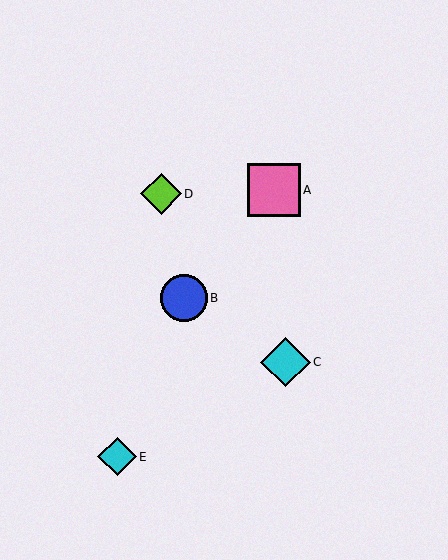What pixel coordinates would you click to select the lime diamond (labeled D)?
Click at (161, 194) to select the lime diamond D.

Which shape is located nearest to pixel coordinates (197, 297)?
The blue circle (labeled B) at (184, 298) is nearest to that location.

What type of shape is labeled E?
Shape E is a cyan diamond.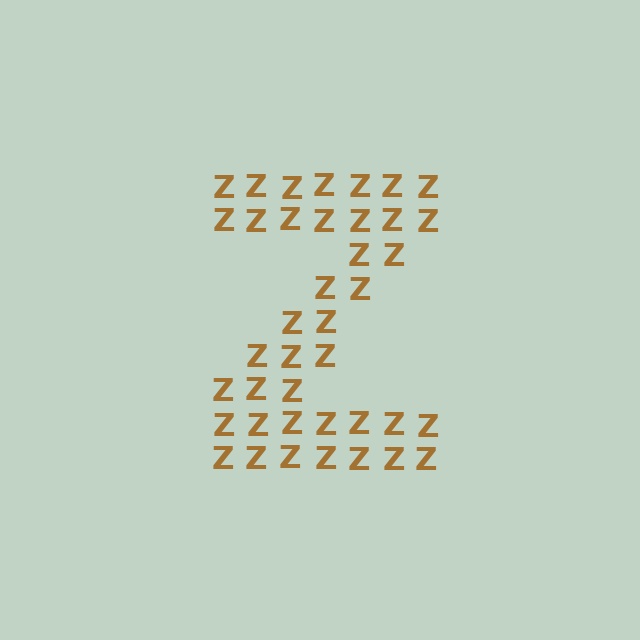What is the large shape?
The large shape is the letter Z.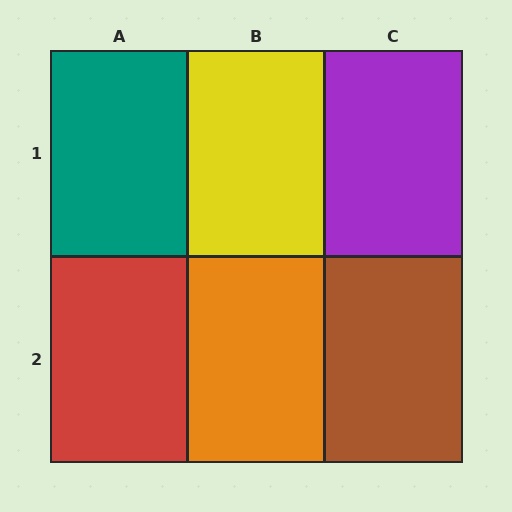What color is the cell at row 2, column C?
Brown.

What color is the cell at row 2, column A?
Red.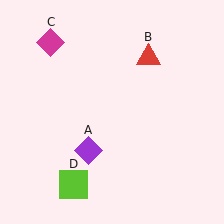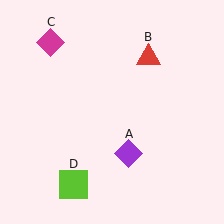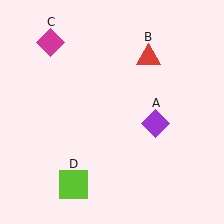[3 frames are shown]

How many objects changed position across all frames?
1 object changed position: purple diamond (object A).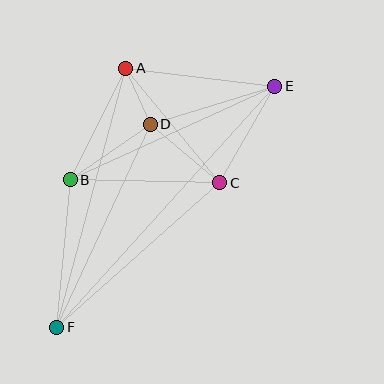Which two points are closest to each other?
Points A and D are closest to each other.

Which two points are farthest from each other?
Points E and F are farthest from each other.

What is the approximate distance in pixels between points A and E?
The distance between A and E is approximately 150 pixels.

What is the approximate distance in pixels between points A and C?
The distance between A and C is approximately 148 pixels.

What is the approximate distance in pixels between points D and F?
The distance between D and F is approximately 224 pixels.